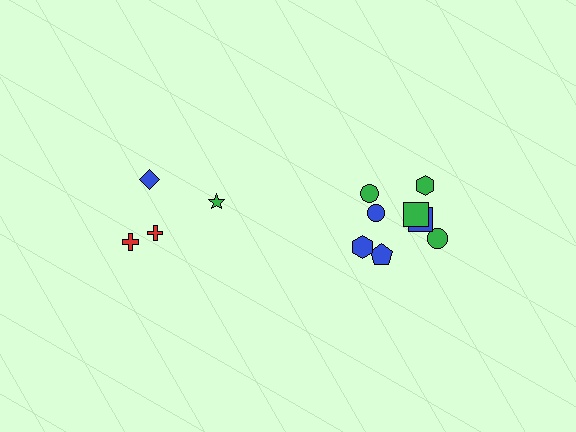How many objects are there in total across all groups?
There are 12 objects.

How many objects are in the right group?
There are 8 objects.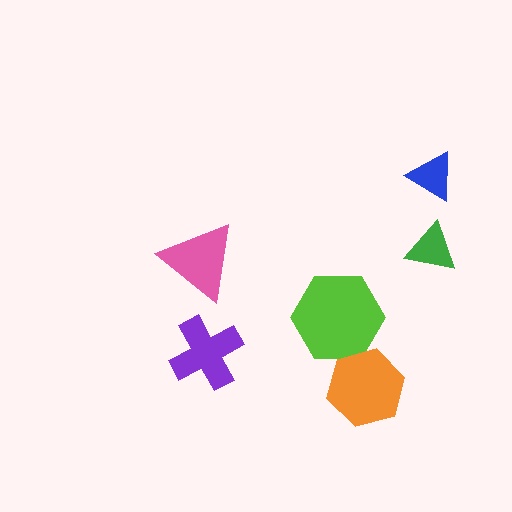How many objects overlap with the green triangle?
0 objects overlap with the green triangle.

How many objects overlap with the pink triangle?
0 objects overlap with the pink triangle.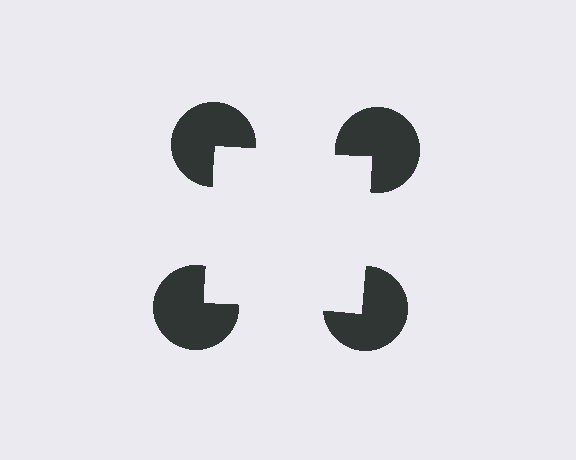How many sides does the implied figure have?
4 sides.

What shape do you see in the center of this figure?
An illusory square — its edges are inferred from the aligned wedge cuts in the pac-man discs, not physically drawn.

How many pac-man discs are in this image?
There are 4 — one at each vertex of the illusory square.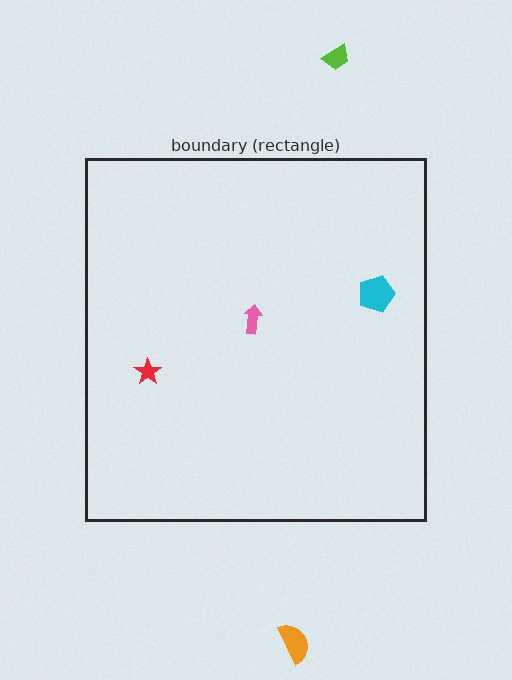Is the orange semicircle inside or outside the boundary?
Outside.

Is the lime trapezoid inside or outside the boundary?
Outside.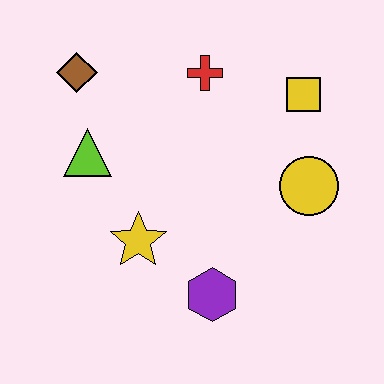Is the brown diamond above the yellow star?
Yes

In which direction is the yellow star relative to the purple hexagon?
The yellow star is to the left of the purple hexagon.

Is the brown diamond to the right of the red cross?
No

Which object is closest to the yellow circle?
The yellow square is closest to the yellow circle.